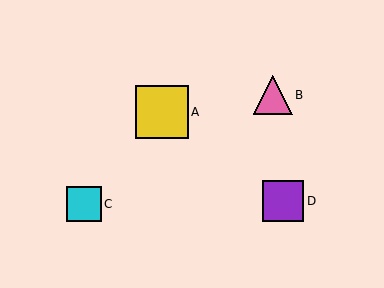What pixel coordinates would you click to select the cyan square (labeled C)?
Click at (84, 204) to select the cyan square C.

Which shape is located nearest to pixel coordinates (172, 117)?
The yellow square (labeled A) at (162, 112) is nearest to that location.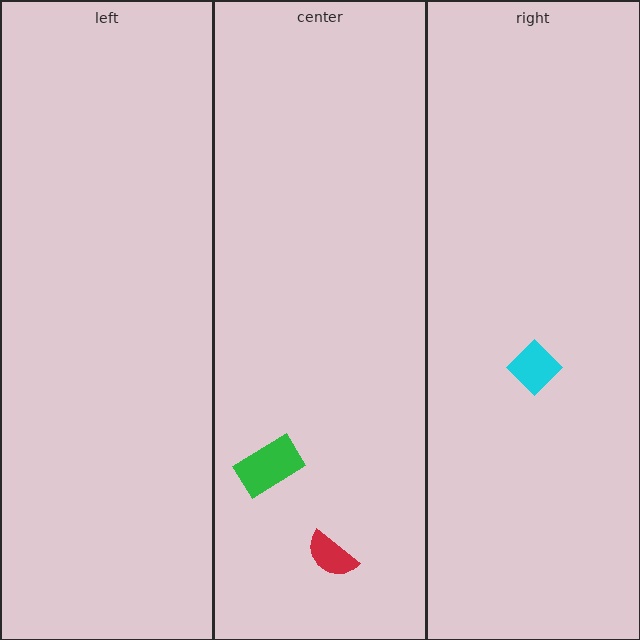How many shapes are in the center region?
2.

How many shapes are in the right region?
1.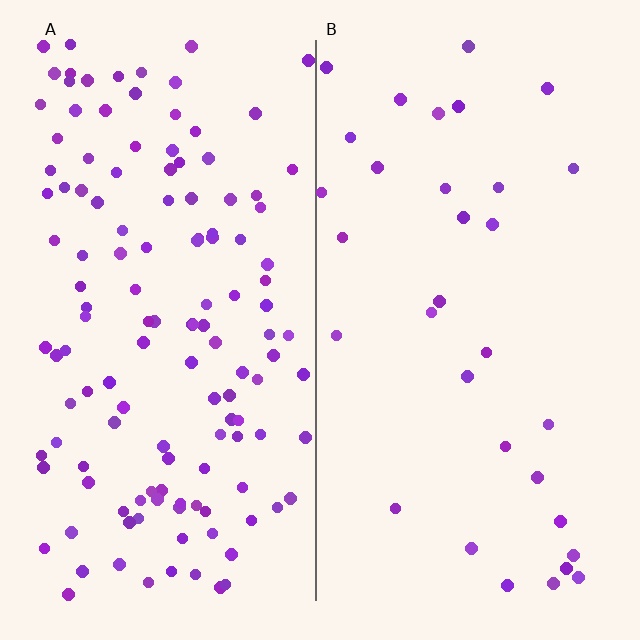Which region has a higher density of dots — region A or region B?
A (the left).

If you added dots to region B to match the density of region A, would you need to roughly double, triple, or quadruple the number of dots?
Approximately quadruple.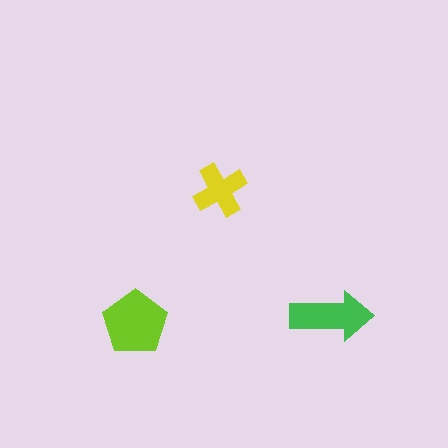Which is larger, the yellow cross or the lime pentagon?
The lime pentagon.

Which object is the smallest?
The yellow cross.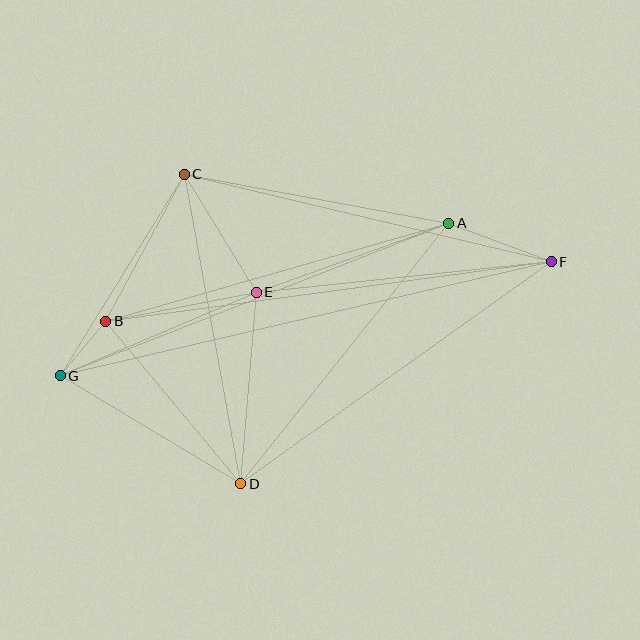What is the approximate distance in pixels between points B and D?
The distance between B and D is approximately 211 pixels.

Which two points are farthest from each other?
Points F and G are farthest from each other.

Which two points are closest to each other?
Points B and G are closest to each other.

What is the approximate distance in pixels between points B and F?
The distance between B and F is approximately 450 pixels.